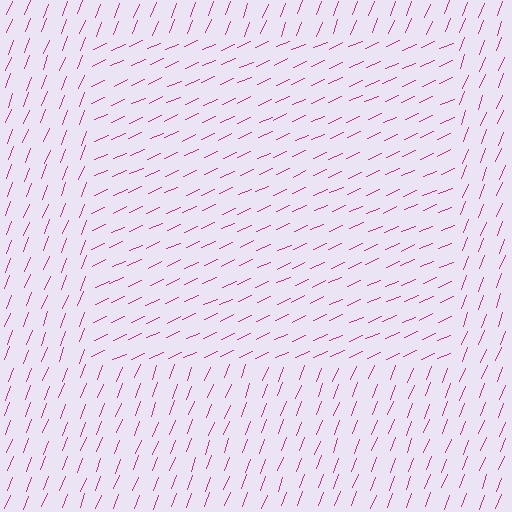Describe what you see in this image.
The image is filled with small magenta line segments. A rectangle region in the image has lines oriented differently from the surrounding lines, creating a visible texture boundary.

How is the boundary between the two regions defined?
The boundary is defined purely by a change in line orientation (approximately 45 degrees difference). All lines are the same color and thickness.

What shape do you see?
I see a rectangle.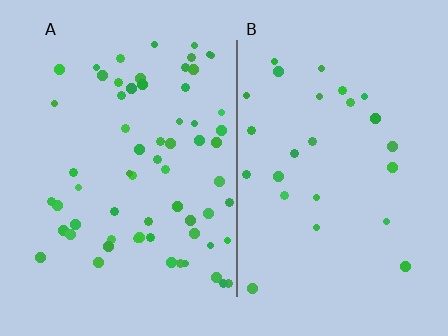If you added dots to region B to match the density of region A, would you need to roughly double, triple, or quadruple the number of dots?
Approximately double.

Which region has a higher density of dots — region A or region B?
A (the left).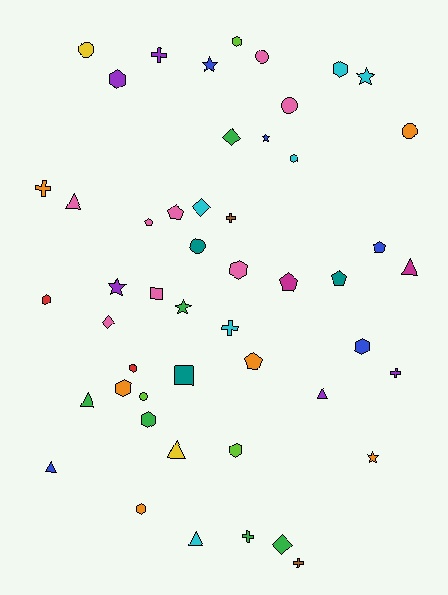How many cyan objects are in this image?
There are 6 cyan objects.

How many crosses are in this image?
There are 7 crosses.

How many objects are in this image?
There are 50 objects.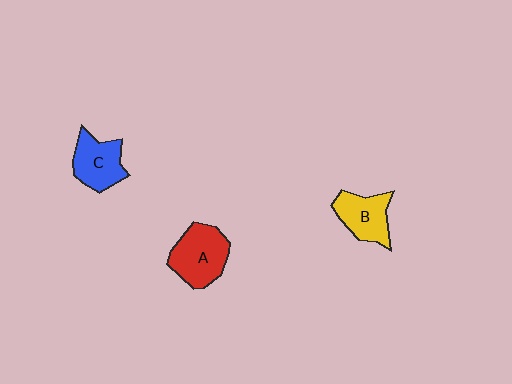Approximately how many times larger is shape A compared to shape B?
Approximately 1.3 times.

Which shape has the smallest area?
Shape B (yellow).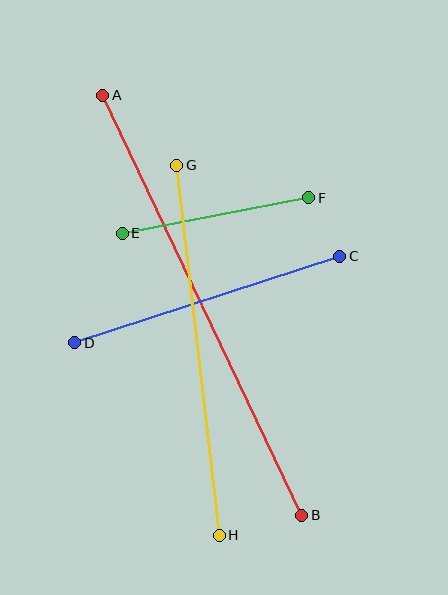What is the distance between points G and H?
The distance is approximately 372 pixels.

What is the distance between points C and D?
The distance is approximately 278 pixels.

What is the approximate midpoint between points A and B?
The midpoint is at approximately (202, 305) pixels.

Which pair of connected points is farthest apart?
Points A and B are farthest apart.